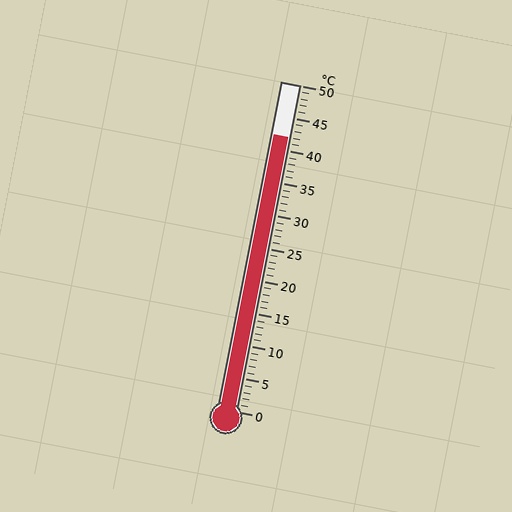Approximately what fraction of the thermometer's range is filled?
The thermometer is filled to approximately 85% of its range.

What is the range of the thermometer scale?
The thermometer scale ranges from 0°C to 50°C.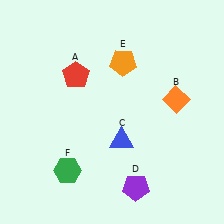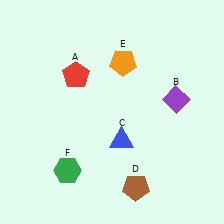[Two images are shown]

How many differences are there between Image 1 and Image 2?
There are 2 differences between the two images.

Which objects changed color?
B changed from orange to purple. D changed from purple to brown.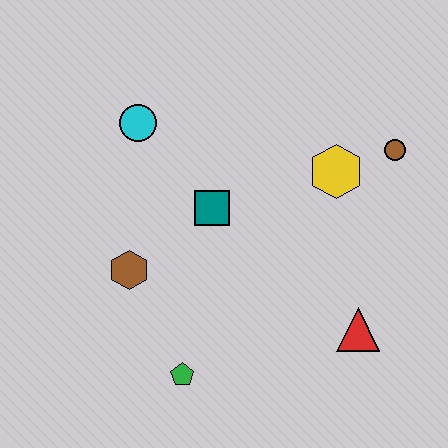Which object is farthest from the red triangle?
The cyan circle is farthest from the red triangle.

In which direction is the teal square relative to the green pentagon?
The teal square is above the green pentagon.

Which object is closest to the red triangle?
The yellow hexagon is closest to the red triangle.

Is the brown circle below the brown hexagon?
No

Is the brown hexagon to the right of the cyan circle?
No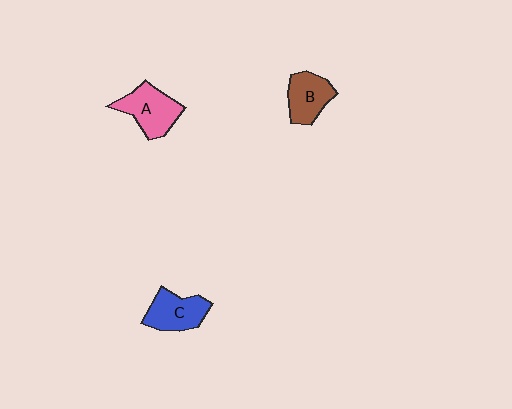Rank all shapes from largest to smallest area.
From largest to smallest: A (pink), C (blue), B (brown).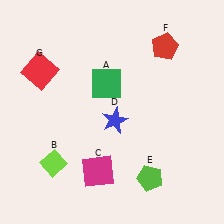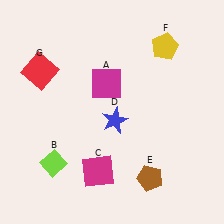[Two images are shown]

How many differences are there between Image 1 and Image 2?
There are 3 differences between the two images.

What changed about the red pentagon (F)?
In Image 1, F is red. In Image 2, it changed to yellow.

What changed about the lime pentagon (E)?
In Image 1, E is lime. In Image 2, it changed to brown.